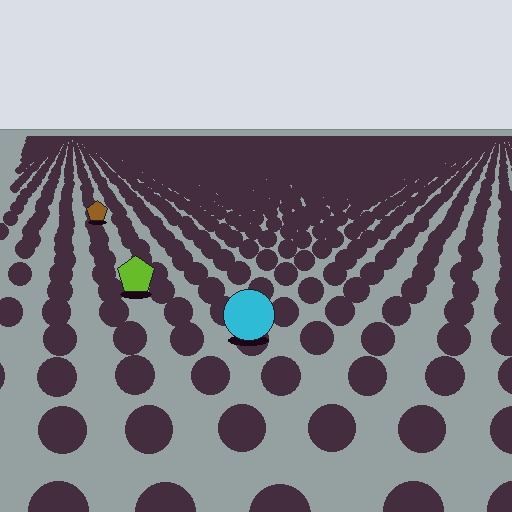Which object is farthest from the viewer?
The brown pentagon is farthest from the viewer. It appears smaller and the ground texture around it is denser.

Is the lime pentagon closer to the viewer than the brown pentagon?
Yes. The lime pentagon is closer — you can tell from the texture gradient: the ground texture is coarser near it.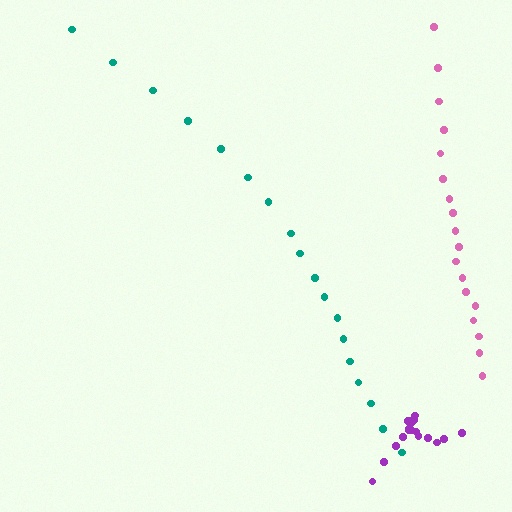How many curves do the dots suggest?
There are 3 distinct paths.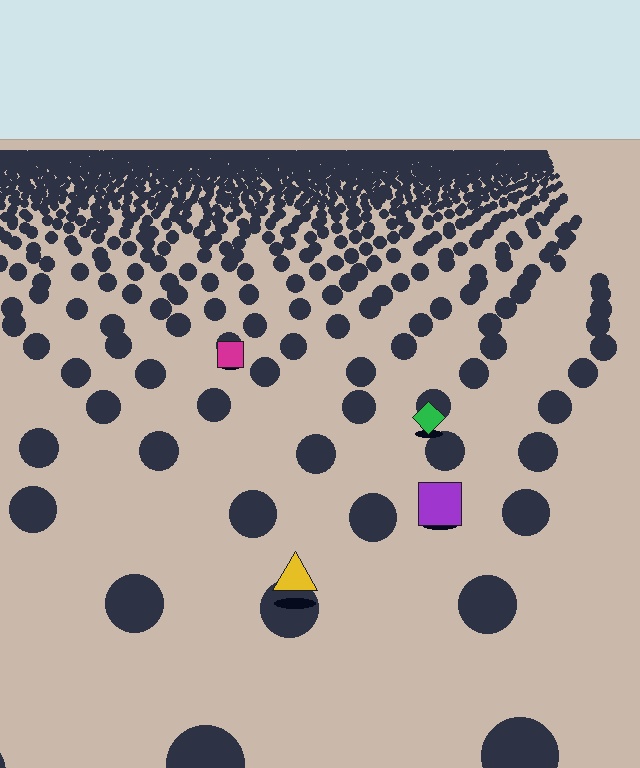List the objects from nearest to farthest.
From nearest to farthest: the yellow triangle, the purple square, the green diamond, the magenta square.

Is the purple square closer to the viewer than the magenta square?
Yes. The purple square is closer — you can tell from the texture gradient: the ground texture is coarser near it.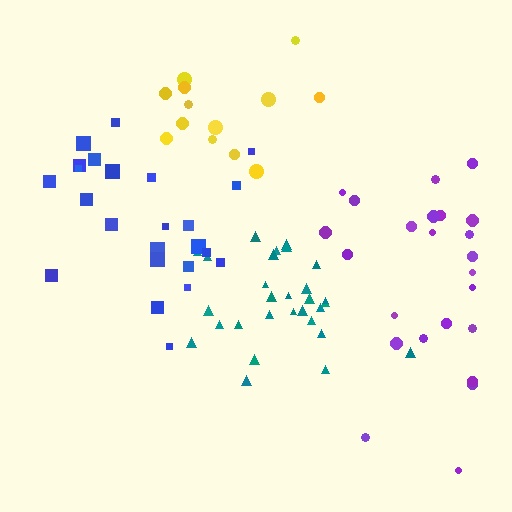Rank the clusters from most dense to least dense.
teal, blue, purple, yellow.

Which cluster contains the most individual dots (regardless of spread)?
Teal (29).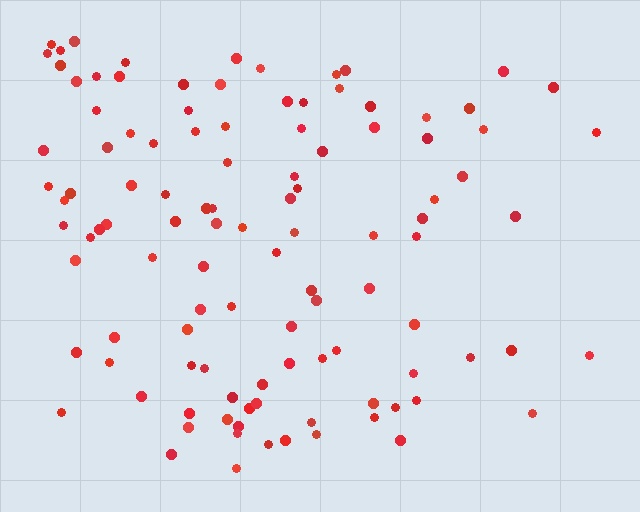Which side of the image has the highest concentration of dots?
The left.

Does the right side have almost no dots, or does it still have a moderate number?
Still a moderate number, just noticeably fewer than the left.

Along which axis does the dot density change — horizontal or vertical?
Horizontal.